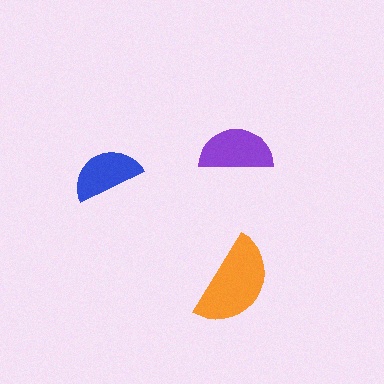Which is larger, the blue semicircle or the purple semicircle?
The purple one.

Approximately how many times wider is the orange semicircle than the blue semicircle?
About 1.5 times wider.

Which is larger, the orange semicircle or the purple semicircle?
The orange one.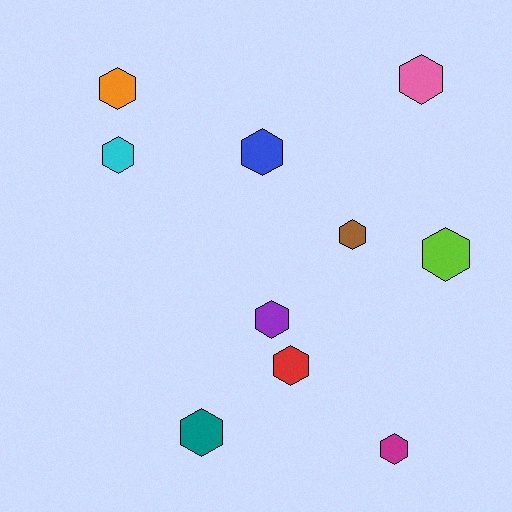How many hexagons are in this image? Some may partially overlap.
There are 10 hexagons.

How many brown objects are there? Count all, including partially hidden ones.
There is 1 brown object.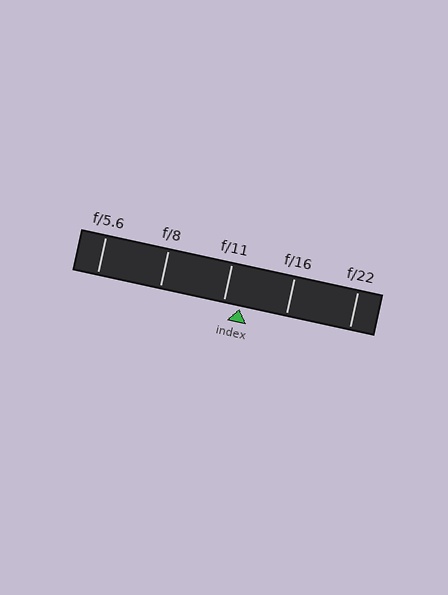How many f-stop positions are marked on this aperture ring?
There are 5 f-stop positions marked.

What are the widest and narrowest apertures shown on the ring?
The widest aperture shown is f/5.6 and the narrowest is f/22.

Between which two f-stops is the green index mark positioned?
The index mark is between f/11 and f/16.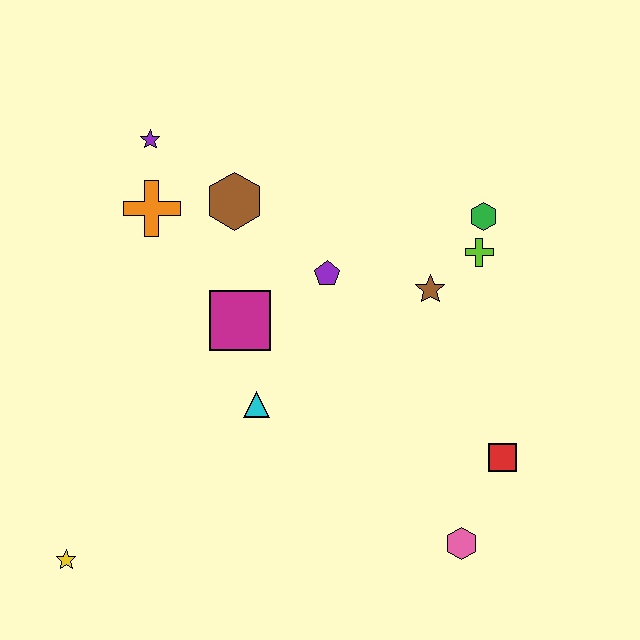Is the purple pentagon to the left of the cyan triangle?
No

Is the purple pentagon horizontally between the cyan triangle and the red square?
Yes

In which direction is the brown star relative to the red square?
The brown star is above the red square.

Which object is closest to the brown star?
The lime cross is closest to the brown star.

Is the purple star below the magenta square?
No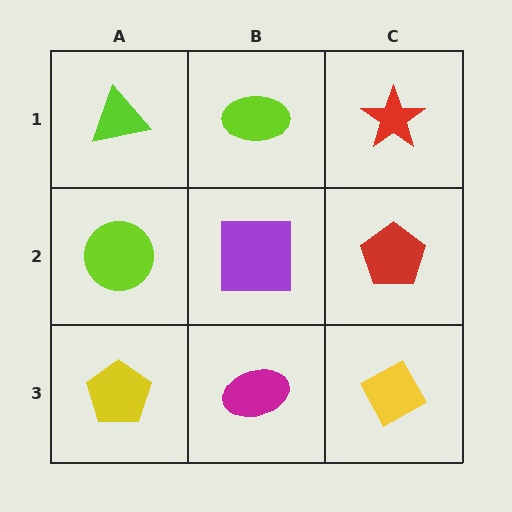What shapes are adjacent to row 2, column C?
A red star (row 1, column C), a yellow diamond (row 3, column C), a purple square (row 2, column B).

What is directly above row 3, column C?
A red pentagon.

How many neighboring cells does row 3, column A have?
2.